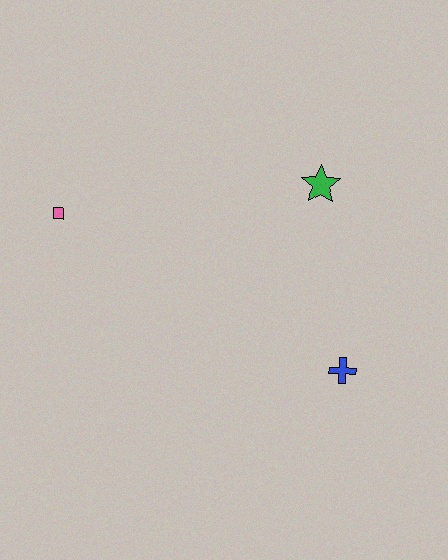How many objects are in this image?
There are 3 objects.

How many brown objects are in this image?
There are no brown objects.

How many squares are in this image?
There is 1 square.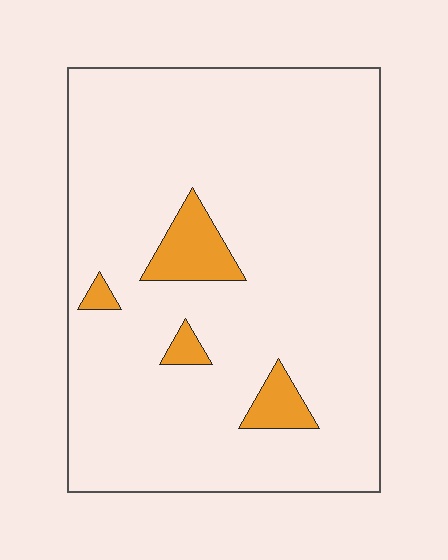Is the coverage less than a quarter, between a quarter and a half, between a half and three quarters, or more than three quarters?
Less than a quarter.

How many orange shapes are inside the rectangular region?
4.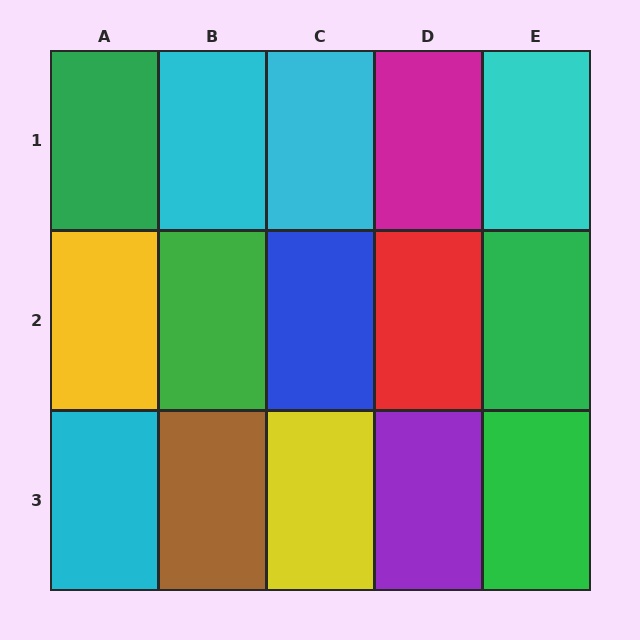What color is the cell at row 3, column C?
Yellow.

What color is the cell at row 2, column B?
Green.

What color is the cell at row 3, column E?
Green.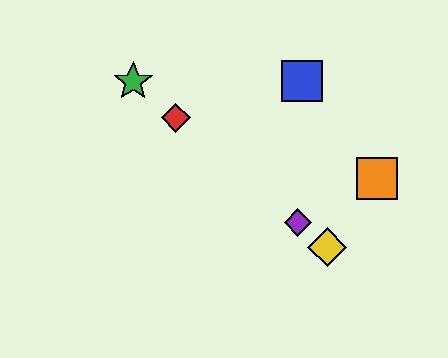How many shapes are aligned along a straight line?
4 shapes (the red diamond, the green star, the yellow diamond, the purple diamond) are aligned along a straight line.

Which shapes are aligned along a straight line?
The red diamond, the green star, the yellow diamond, the purple diamond are aligned along a straight line.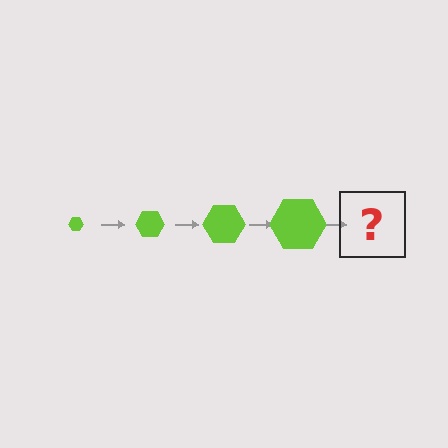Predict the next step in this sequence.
The next step is a lime hexagon, larger than the previous one.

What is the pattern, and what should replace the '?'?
The pattern is that the hexagon gets progressively larger each step. The '?' should be a lime hexagon, larger than the previous one.